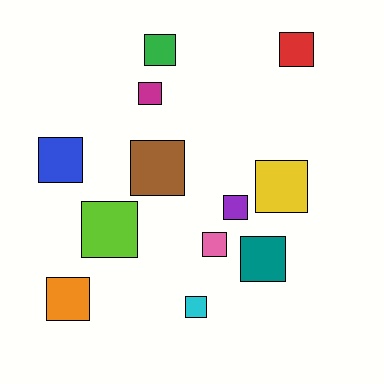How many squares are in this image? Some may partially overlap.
There are 12 squares.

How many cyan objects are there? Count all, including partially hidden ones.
There is 1 cyan object.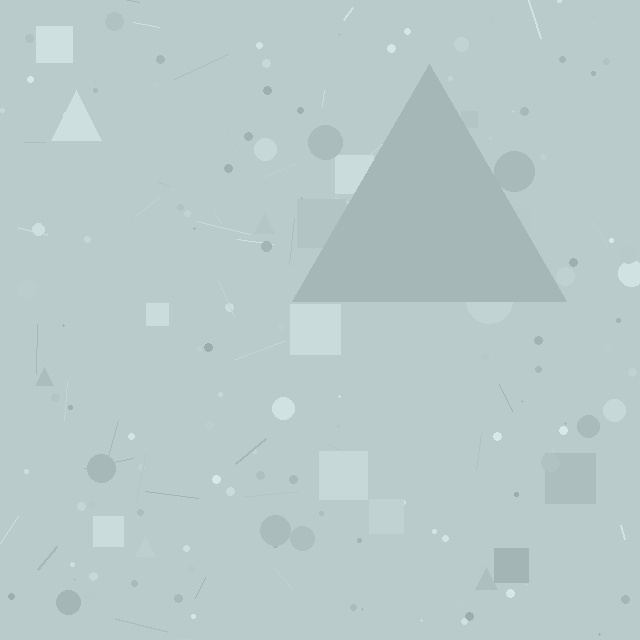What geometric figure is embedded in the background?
A triangle is embedded in the background.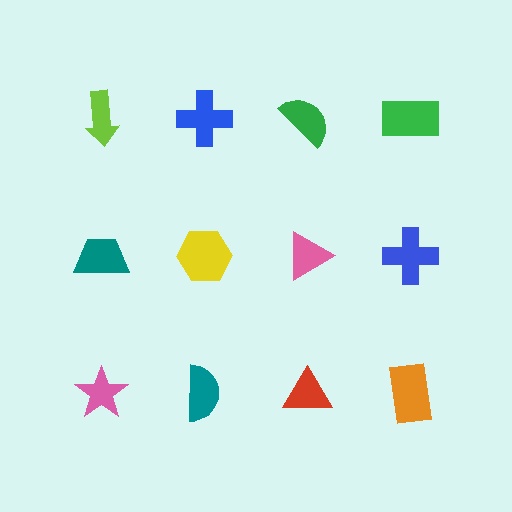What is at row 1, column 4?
A green rectangle.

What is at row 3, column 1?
A pink star.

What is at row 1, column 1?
A lime arrow.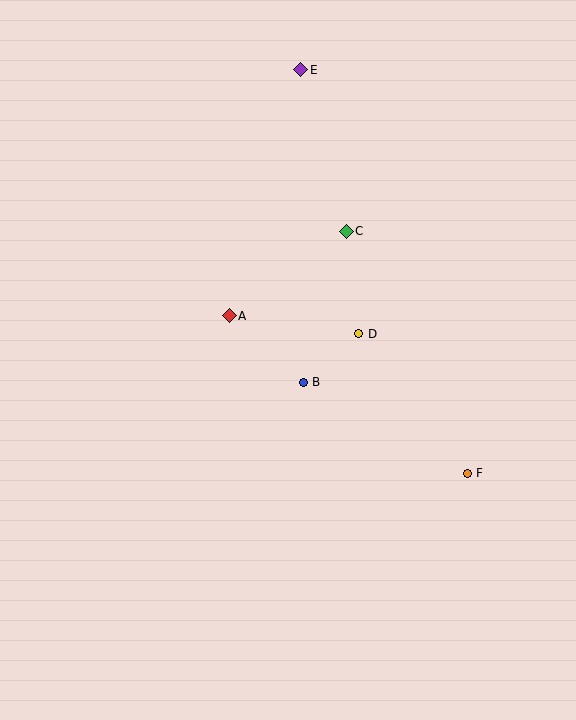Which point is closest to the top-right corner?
Point E is closest to the top-right corner.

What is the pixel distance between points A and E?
The distance between A and E is 256 pixels.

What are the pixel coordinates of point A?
Point A is at (229, 316).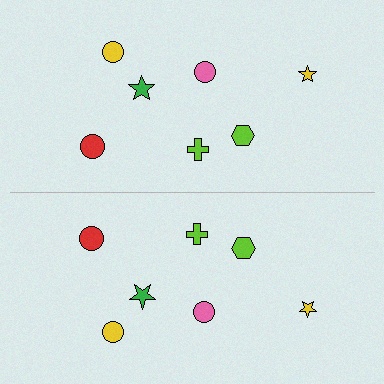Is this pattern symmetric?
Yes, this pattern has bilateral (reflection) symmetry.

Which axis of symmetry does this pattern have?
The pattern has a horizontal axis of symmetry running through the center of the image.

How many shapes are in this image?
There are 14 shapes in this image.